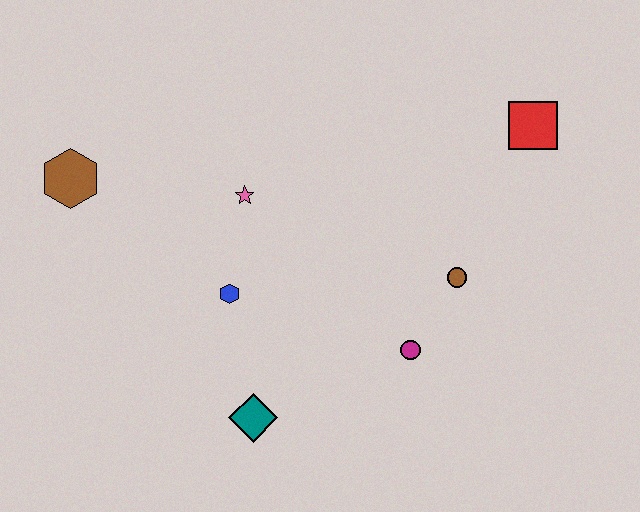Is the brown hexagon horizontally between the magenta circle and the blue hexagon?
No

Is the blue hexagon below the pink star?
Yes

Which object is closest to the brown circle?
The magenta circle is closest to the brown circle.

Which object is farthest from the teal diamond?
The red square is farthest from the teal diamond.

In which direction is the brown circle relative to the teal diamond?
The brown circle is to the right of the teal diamond.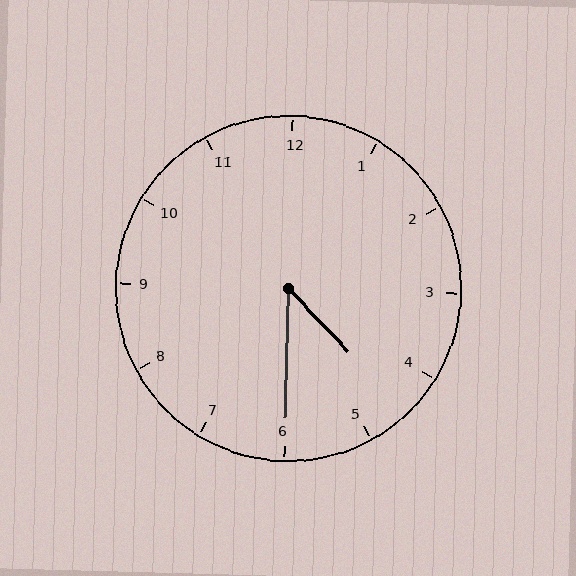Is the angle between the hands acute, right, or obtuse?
It is acute.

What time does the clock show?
4:30.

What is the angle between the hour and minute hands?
Approximately 45 degrees.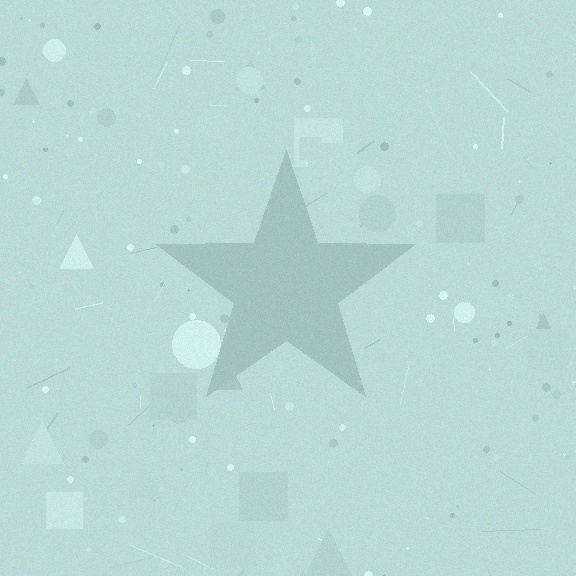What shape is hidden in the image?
A star is hidden in the image.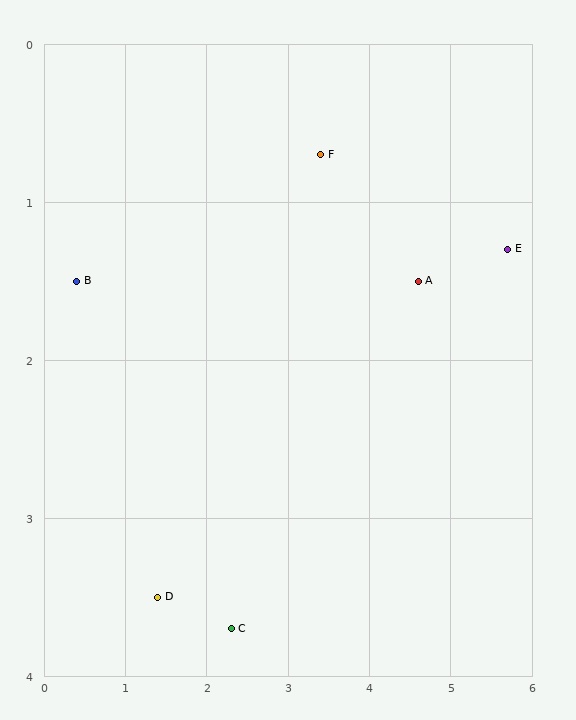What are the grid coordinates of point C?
Point C is at approximately (2.3, 3.7).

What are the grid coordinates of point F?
Point F is at approximately (3.4, 0.7).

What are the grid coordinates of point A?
Point A is at approximately (4.6, 1.5).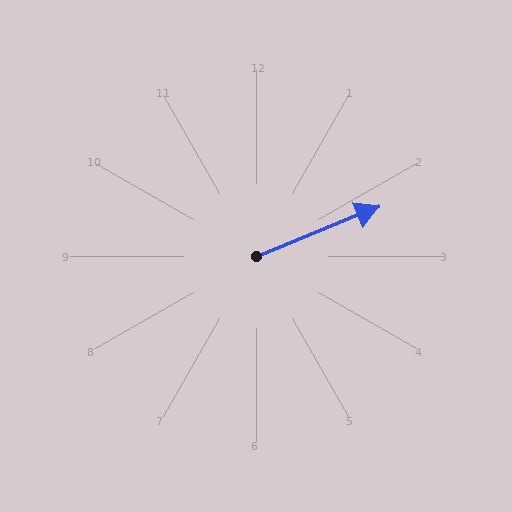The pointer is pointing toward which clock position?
Roughly 2 o'clock.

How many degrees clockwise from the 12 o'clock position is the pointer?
Approximately 68 degrees.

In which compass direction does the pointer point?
East.